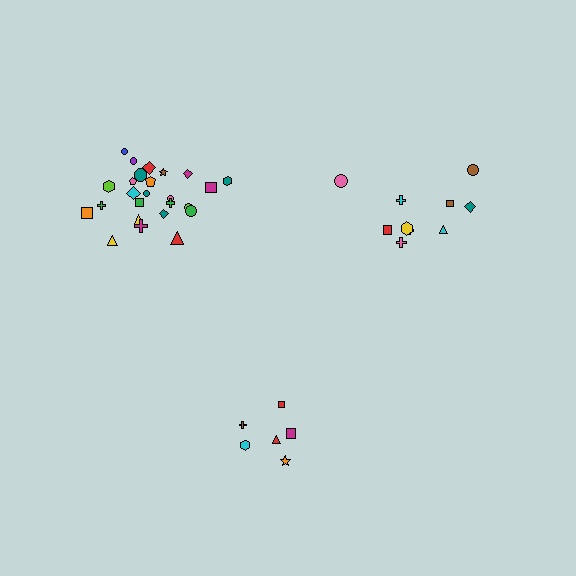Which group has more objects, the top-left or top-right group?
The top-left group.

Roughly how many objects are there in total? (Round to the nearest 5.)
Roughly 40 objects in total.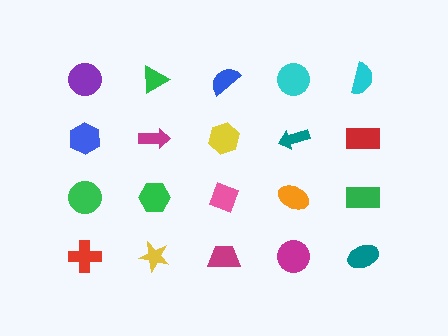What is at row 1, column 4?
A cyan circle.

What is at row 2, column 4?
A teal arrow.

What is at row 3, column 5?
A green rectangle.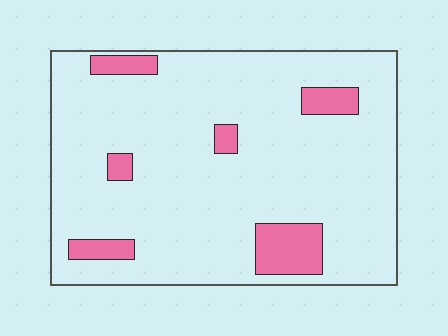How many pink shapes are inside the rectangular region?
6.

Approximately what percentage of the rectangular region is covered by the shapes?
Approximately 10%.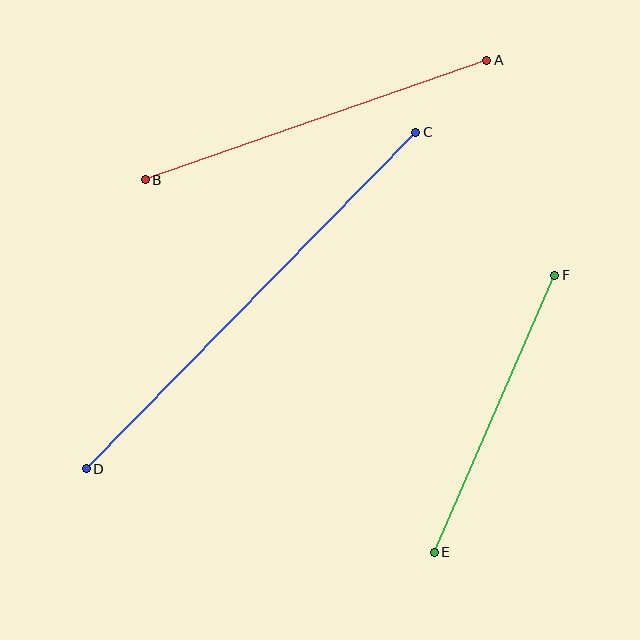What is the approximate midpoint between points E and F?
The midpoint is at approximately (495, 414) pixels.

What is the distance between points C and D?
The distance is approximately 471 pixels.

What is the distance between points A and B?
The distance is approximately 362 pixels.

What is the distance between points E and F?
The distance is approximately 302 pixels.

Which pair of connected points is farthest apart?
Points C and D are farthest apart.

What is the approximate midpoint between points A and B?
The midpoint is at approximately (316, 120) pixels.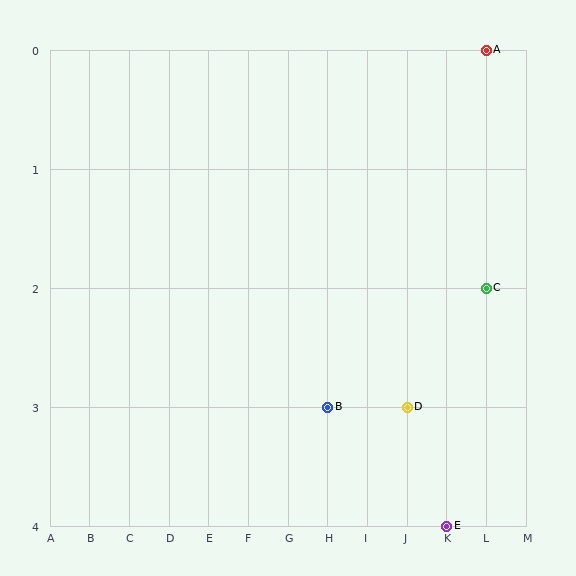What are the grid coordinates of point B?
Point B is at grid coordinates (H, 3).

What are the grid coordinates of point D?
Point D is at grid coordinates (J, 3).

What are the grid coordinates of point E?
Point E is at grid coordinates (K, 4).